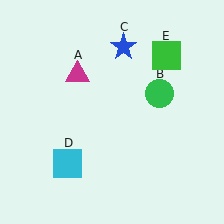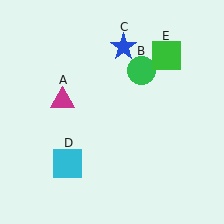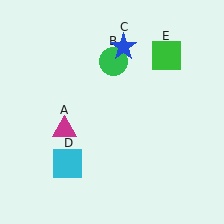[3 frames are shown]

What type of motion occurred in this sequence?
The magenta triangle (object A), green circle (object B) rotated counterclockwise around the center of the scene.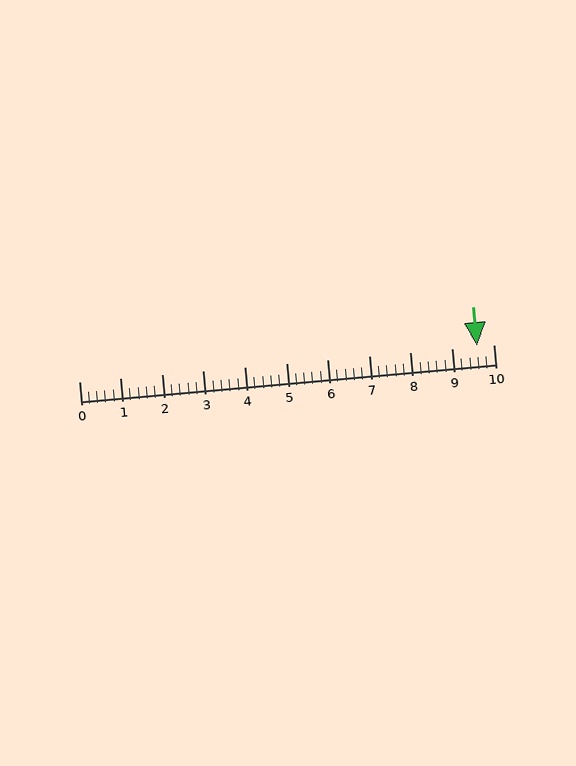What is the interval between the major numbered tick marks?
The major tick marks are spaced 1 units apart.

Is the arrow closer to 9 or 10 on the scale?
The arrow is closer to 10.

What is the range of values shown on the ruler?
The ruler shows values from 0 to 10.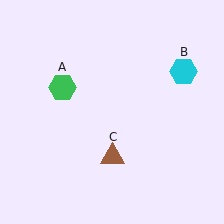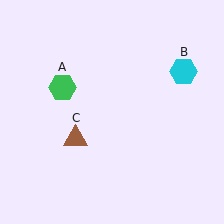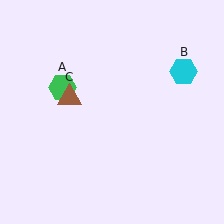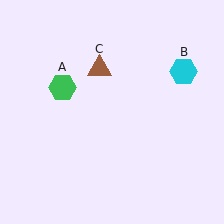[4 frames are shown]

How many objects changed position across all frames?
1 object changed position: brown triangle (object C).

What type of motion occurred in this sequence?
The brown triangle (object C) rotated clockwise around the center of the scene.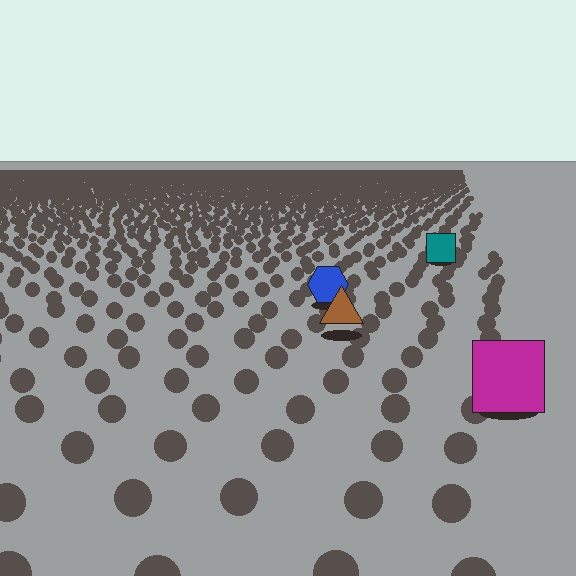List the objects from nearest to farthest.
From nearest to farthest: the magenta square, the brown triangle, the blue hexagon, the teal square.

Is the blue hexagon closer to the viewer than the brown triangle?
No. The brown triangle is closer — you can tell from the texture gradient: the ground texture is coarser near it.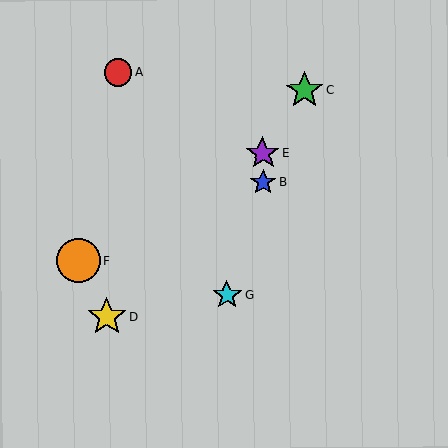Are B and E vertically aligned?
Yes, both are at x≈263.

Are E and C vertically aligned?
No, E is at x≈263 and C is at x≈305.